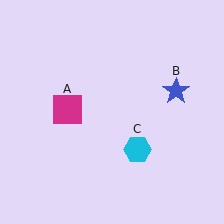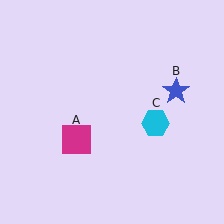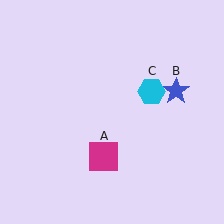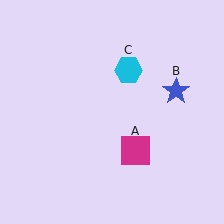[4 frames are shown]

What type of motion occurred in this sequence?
The magenta square (object A), cyan hexagon (object C) rotated counterclockwise around the center of the scene.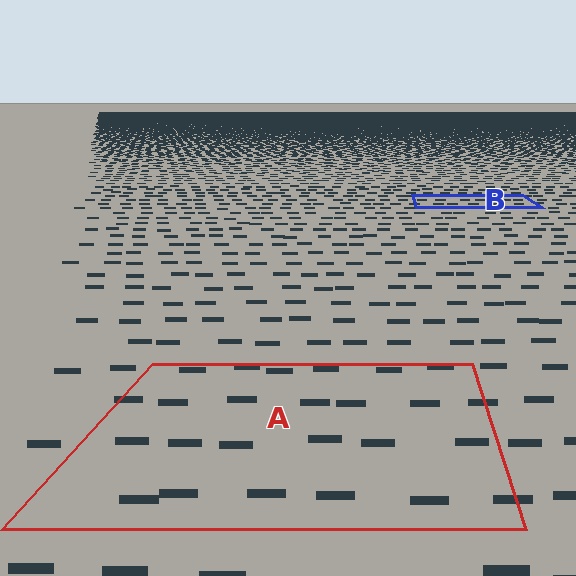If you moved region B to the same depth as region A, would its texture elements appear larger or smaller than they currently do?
They would appear larger. At a closer depth, the same texture elements are projected at a bigger on-screen size.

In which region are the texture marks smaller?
The texture marks are smaller in region B, because it is farther away.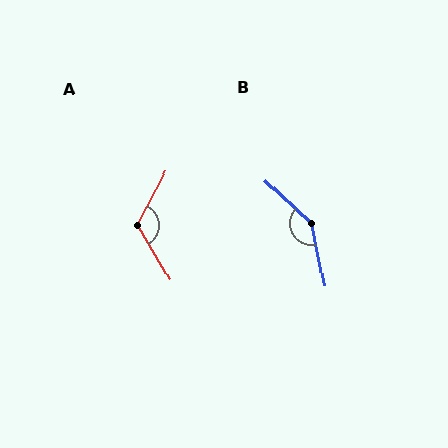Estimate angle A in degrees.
Approximately 122 degrees.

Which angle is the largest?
B, at approximately 144 degrees.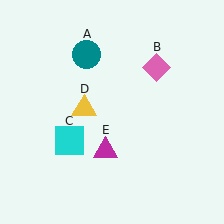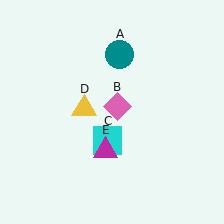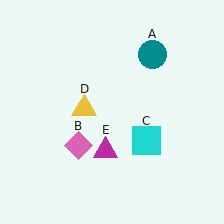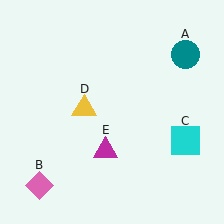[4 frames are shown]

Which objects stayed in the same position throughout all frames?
Yellow triangle (object D) and magenta triangle (object E) remained stationary.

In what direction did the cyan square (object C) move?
The cyan square (object C) moved right.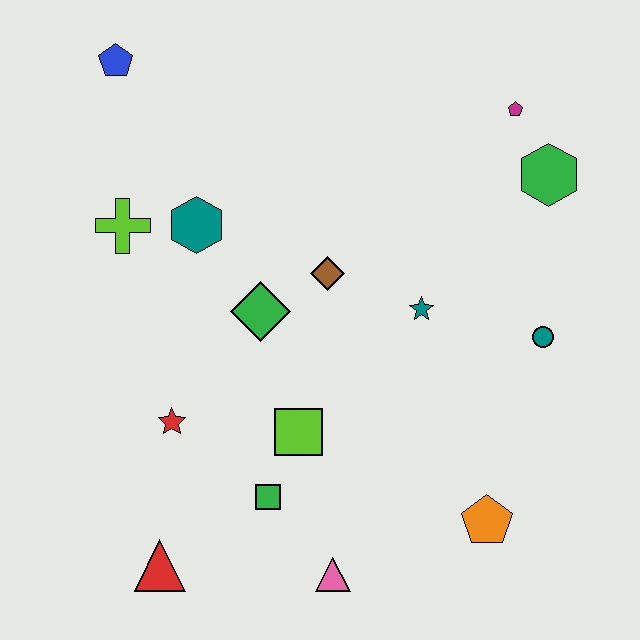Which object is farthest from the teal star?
The blue pentagon is farthest from the teal star.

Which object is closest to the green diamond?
The brown diamond is closest to the green diamond.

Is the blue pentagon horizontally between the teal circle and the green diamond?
No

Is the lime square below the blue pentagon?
Yes